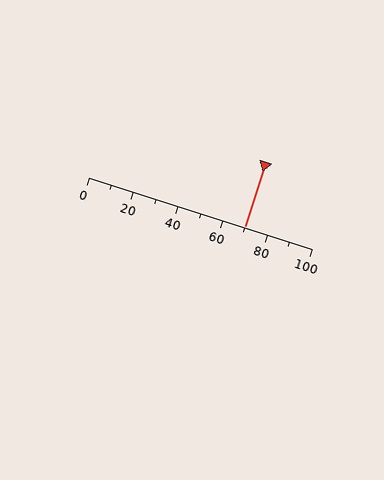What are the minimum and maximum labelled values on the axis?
The axis runs from 0 to 100.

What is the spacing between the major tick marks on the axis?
The major ticks are spaced 20 apart.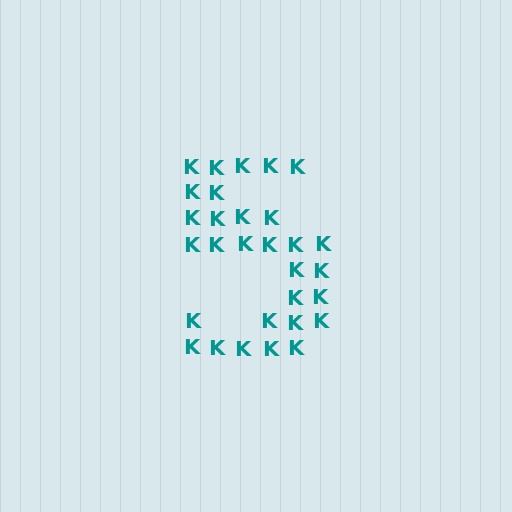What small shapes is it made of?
It is made of small letter K's.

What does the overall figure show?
The overall figure shows the digit 5.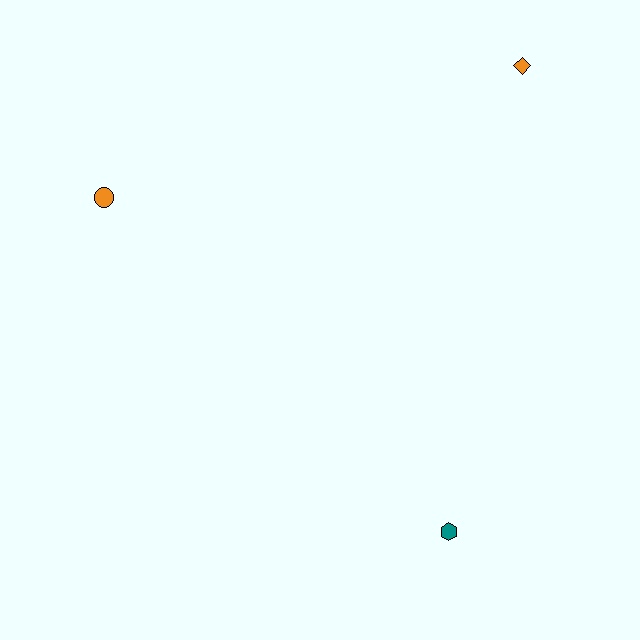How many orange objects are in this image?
There are 2 orange objects.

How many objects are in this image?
There are 3 objects.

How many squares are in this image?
There are no squares.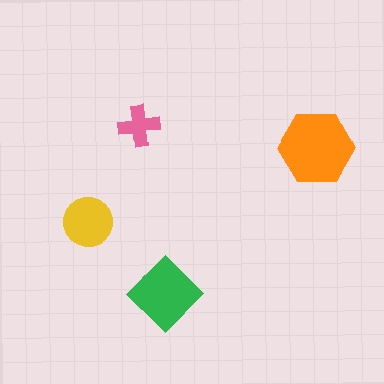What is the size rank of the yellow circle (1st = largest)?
3rd.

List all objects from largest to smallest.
The orange hexagon, the green diamond, the yellow circle, the pink cross.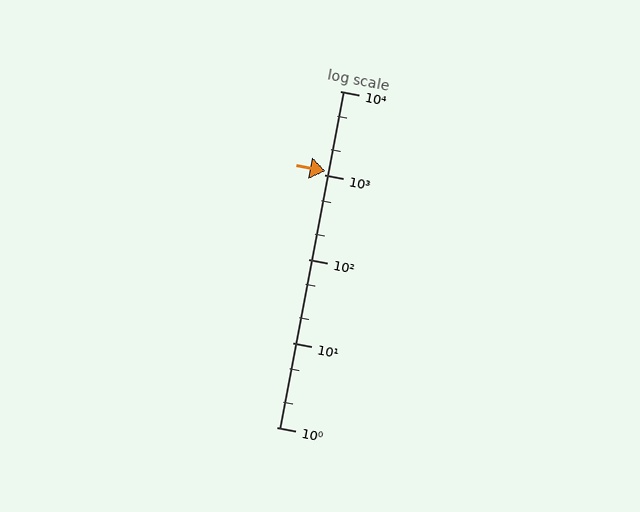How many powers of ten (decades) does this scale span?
The scale spans 4 decades, from 1 to 10000.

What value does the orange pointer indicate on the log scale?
The pointer indicates approximately 1100.